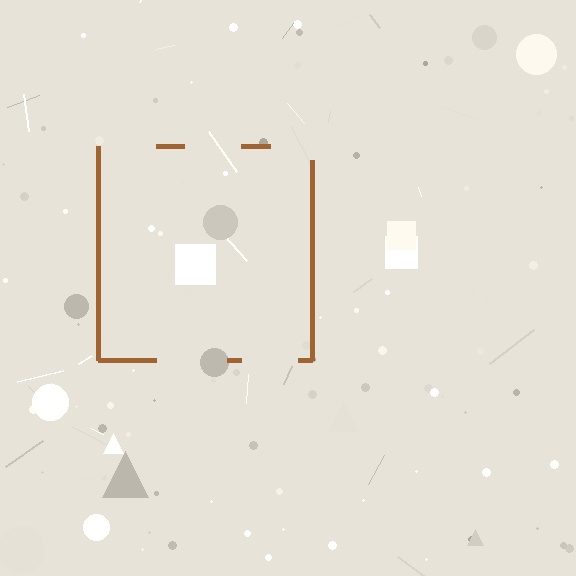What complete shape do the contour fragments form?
The contour fragments form a square.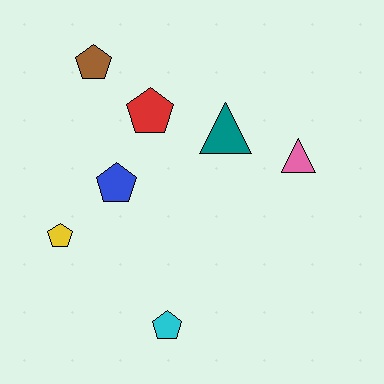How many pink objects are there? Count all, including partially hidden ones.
There is 1 pink object.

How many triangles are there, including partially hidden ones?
There are 2 triangles.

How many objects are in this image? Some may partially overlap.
There are 7 objects.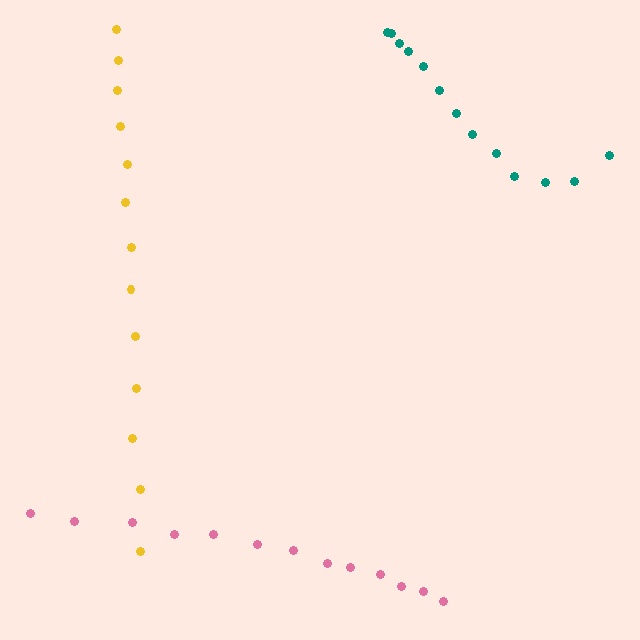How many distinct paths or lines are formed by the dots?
There are 3 distinct paths.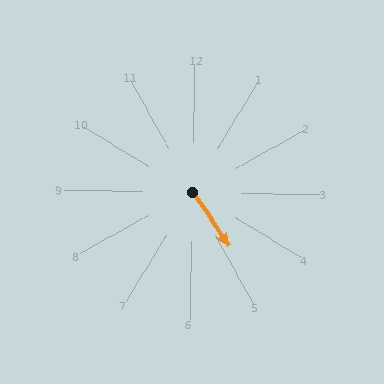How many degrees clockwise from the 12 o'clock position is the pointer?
Approximately 145 degrees.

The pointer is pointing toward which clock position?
Roughly 5 o'clock.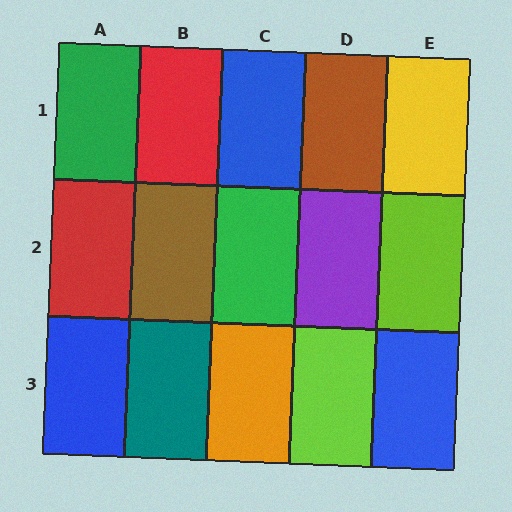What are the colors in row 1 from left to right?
Green, red, blue, brown, yellow.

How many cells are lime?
2 cells are lime.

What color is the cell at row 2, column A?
Red.